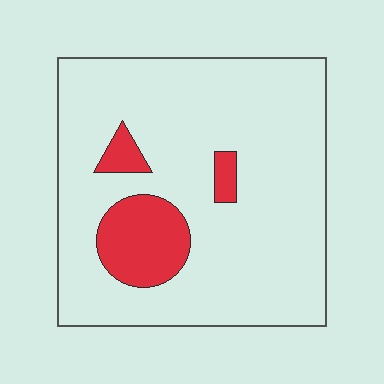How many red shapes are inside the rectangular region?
3.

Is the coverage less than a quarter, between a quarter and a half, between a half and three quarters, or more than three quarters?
Less than a quarter.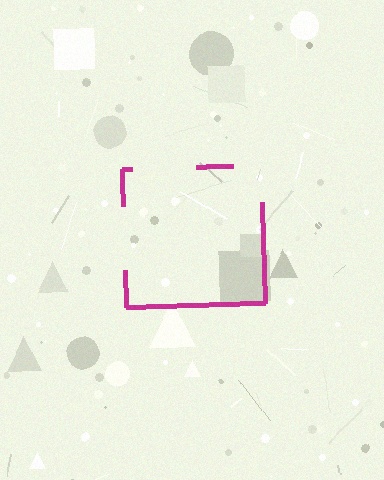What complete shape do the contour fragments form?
The contour fragments form a square.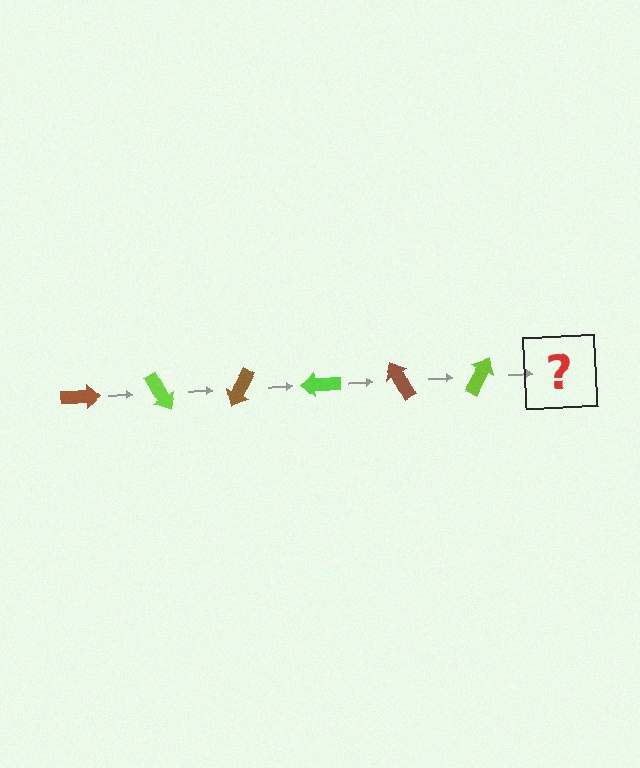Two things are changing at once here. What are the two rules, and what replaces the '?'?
The two rules are that it rotates 60 degrees each step and the color cycles through brown and lime. The '?' should be a brown arrow, rotated 360 degrees from the start.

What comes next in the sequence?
The next element should be a brown arrow, rotated 360 degrees from the start.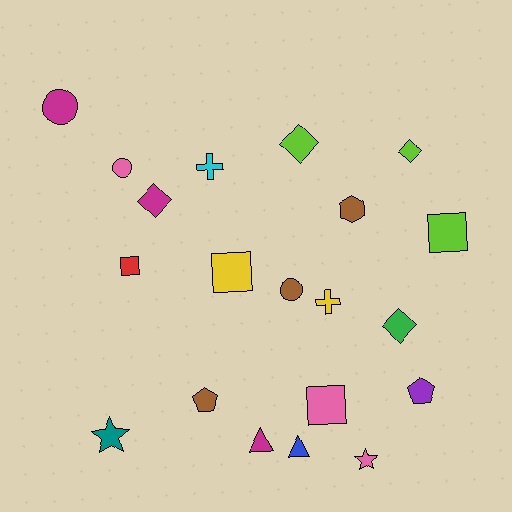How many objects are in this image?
There are 20 objects.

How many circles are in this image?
There are 3 circles.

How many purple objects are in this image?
There is 1 purple object.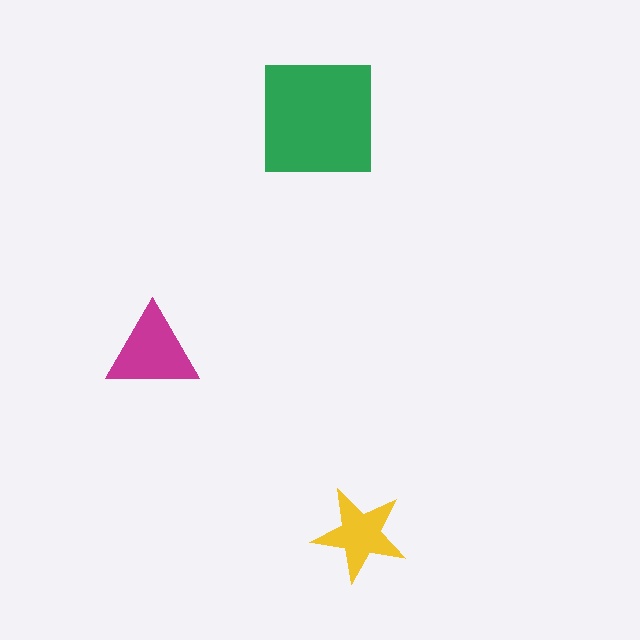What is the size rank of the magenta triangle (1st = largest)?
2nd.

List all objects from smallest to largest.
The yellow star, the magenta triangle, the green square.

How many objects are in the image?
There are 3 objects in the image.